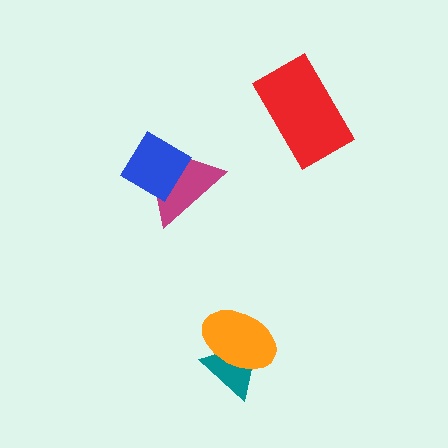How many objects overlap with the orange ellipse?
1 object overlaps with the orange ellipse.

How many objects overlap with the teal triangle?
1 object overlaps with the teal triangle.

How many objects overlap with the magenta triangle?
1 object overlaps with the magenta triangle.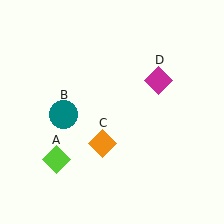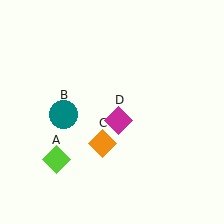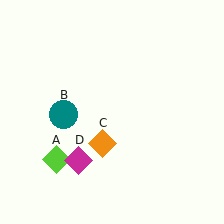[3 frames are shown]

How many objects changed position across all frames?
1 object changed position: magenta diamond (object D).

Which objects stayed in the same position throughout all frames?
Lime diamond (object A) and teal circle (object B) and orange diamond (object C) remained stationary.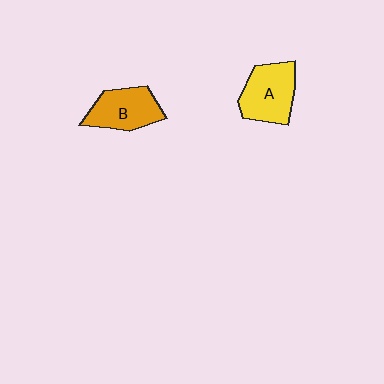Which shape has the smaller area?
Shape B (orange).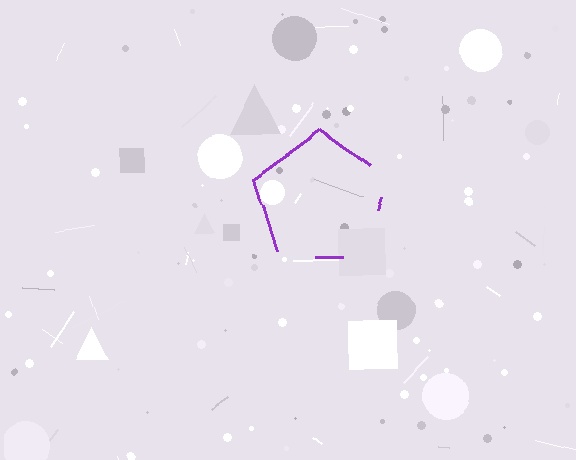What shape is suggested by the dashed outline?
The dashed outline suggests a pentagon.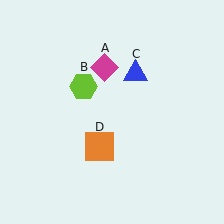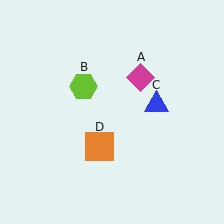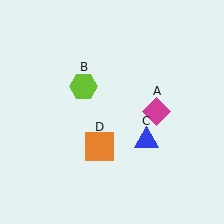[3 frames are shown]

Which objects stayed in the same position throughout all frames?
Lime hexagon (object B) and orange square (object D) remained stationary.